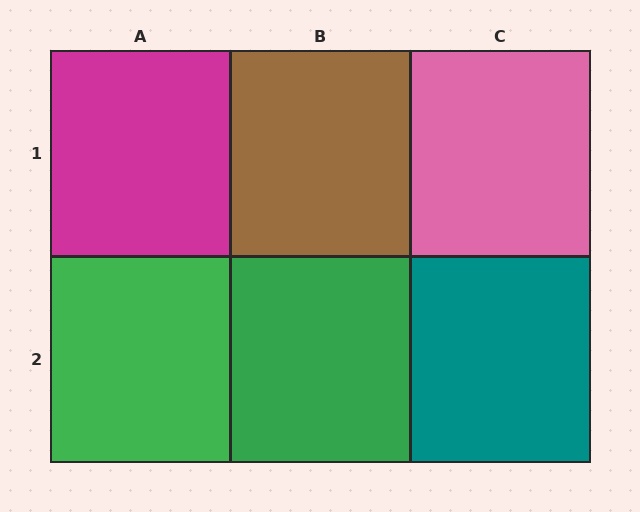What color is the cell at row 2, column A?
Green.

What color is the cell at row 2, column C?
Teal.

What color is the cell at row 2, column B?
Green.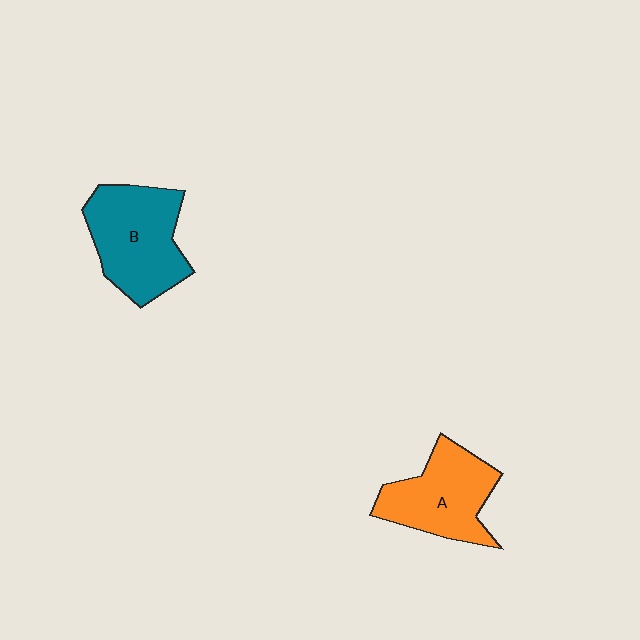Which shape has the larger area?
Shape B (teal).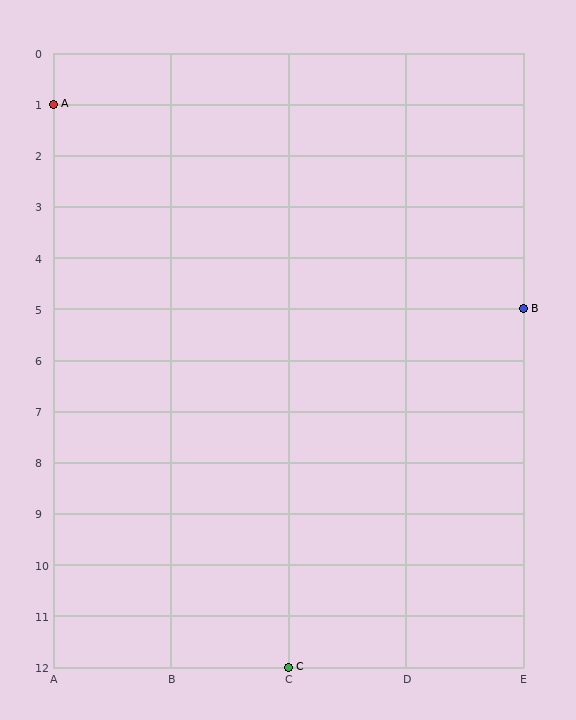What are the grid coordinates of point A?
Point A is at grid coordinates (A, 1).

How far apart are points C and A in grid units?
Points C and A are 2 columns and 11 rows apart (about 11.2 grid units diagonally).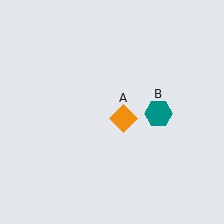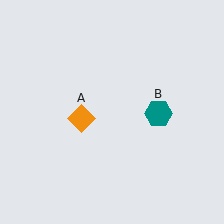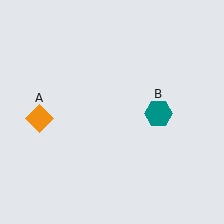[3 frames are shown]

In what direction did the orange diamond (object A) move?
The orange diamond (object A) moved left.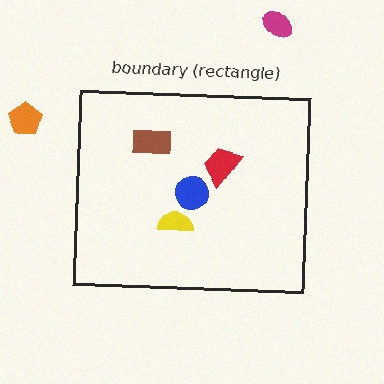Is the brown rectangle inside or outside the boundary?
Inside.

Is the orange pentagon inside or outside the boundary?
Outside.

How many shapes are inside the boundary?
4 inside, 2 outside.